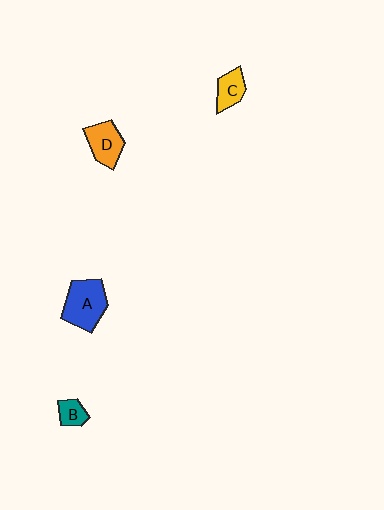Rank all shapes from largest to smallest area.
From largest to smallest: A (blue), D (orange), C (yellow), B (teal).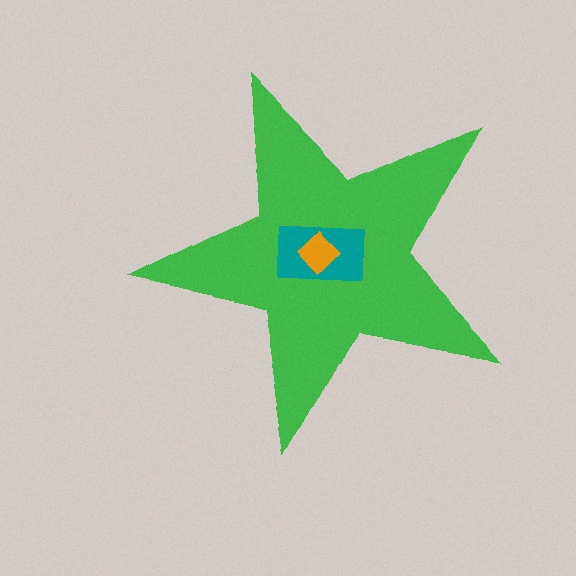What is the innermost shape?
The orange diamond.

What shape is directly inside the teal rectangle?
The orange diamond.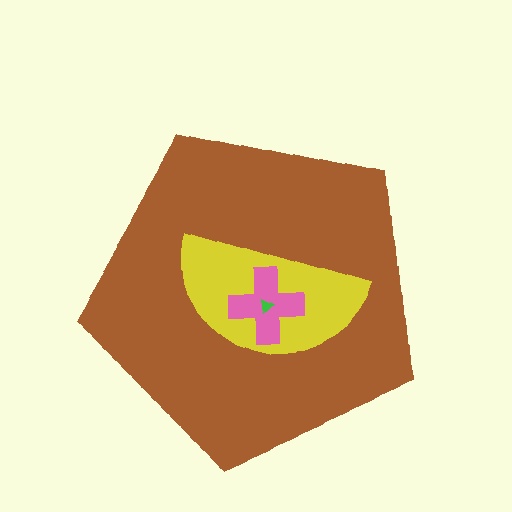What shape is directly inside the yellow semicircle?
The pink cross.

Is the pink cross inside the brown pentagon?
Yes.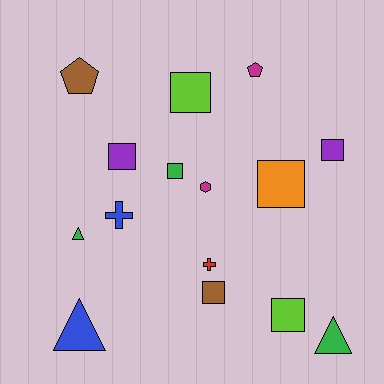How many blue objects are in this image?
There are 2 blue objects.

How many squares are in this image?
There are 7 squares.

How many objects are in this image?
There are 15 objects.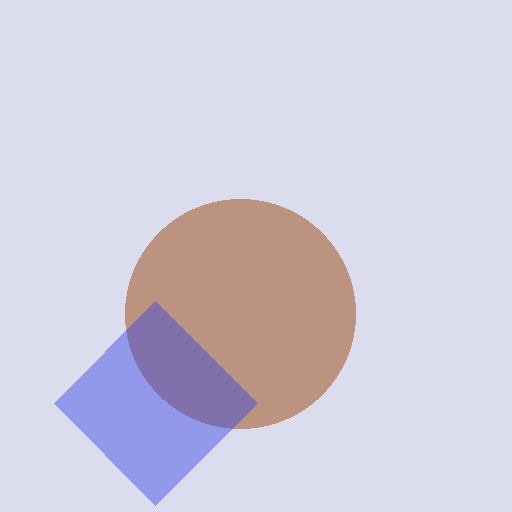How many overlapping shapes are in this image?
There are 2 overlapping shapes in the image.